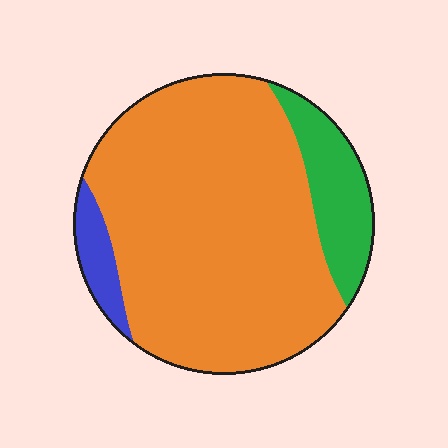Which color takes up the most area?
Orange, at roughly 80%.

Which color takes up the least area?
Blue, at roughly 5%.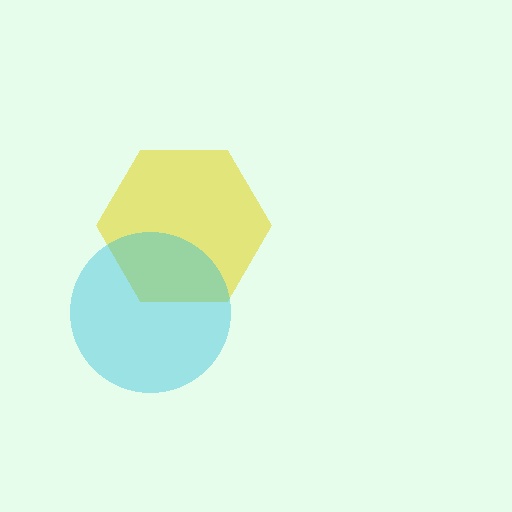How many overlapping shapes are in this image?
There are 2 overlapping shapes in the image.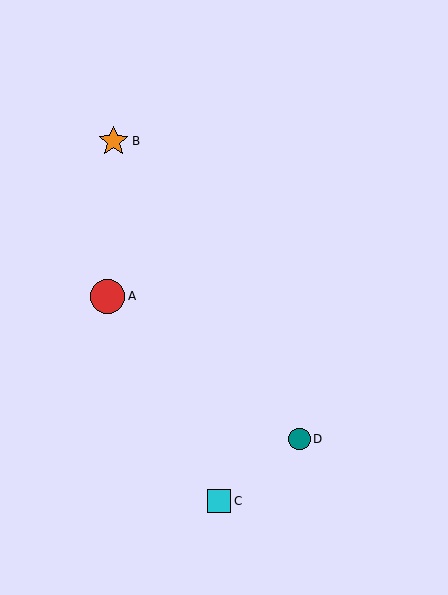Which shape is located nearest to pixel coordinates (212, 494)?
The cyan square (labeled C) at (219, 501) is nearest to that location.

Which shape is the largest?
The red circle (labeled A) is the largest.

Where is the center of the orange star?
The center of the orange star is at (114, 141).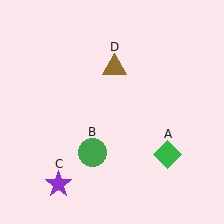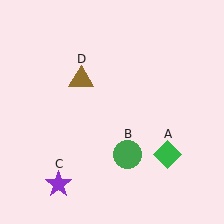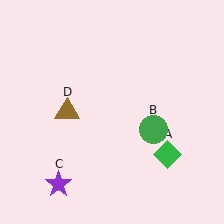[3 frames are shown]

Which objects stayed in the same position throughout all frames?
Green diamond (object A) and purple star (object C) remained stationary.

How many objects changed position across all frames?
2 objects changed position: green circle (object B), brown triangle (object D).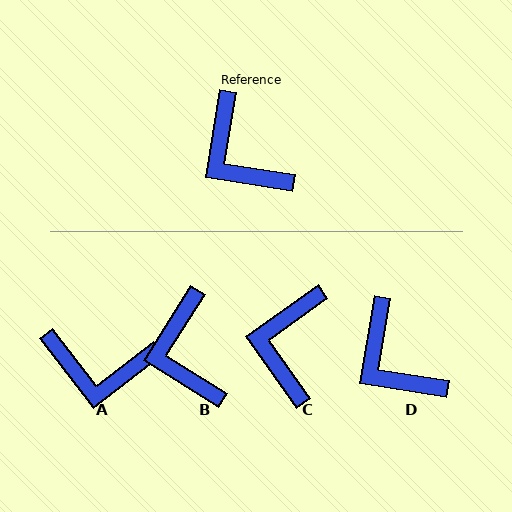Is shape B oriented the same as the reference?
No, it is off by about 23 degrees.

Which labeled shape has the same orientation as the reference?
D.